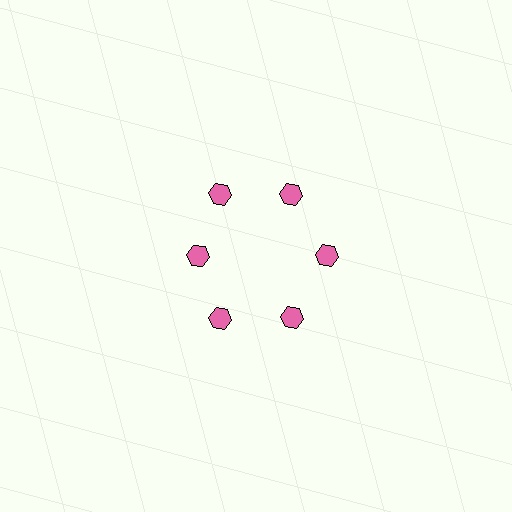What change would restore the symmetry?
The symmetry would be restored by moving it outward, back onto the ring so that all 6 hexagons sit at equal angles and equal distance from the center.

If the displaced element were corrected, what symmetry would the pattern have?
It would have 6-fold rotational symmetry — the pattern would map onto itself every 60 degrees.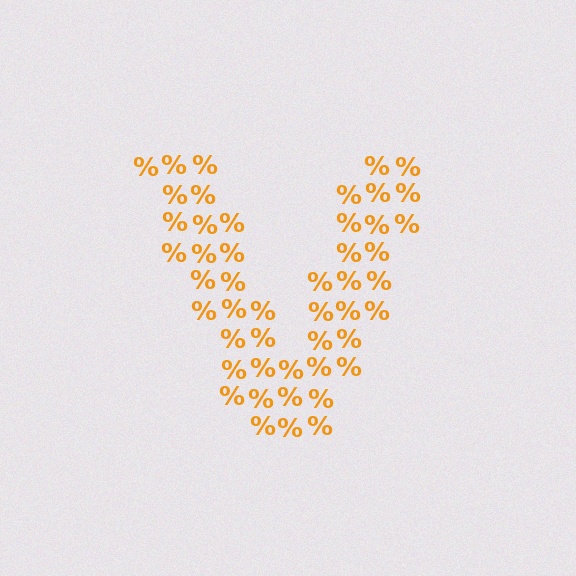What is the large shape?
The large shape is the letter V.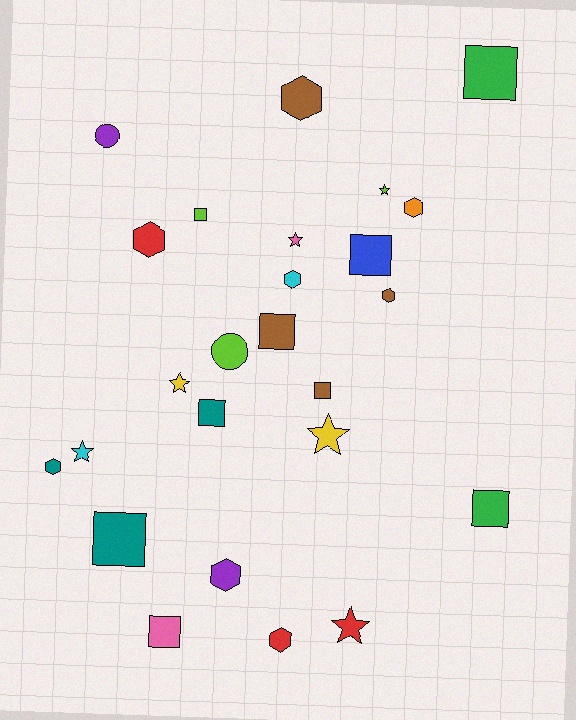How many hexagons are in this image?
There are 8 hexagons.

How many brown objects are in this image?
There are 4 brown objects.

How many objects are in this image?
There are 25 objects.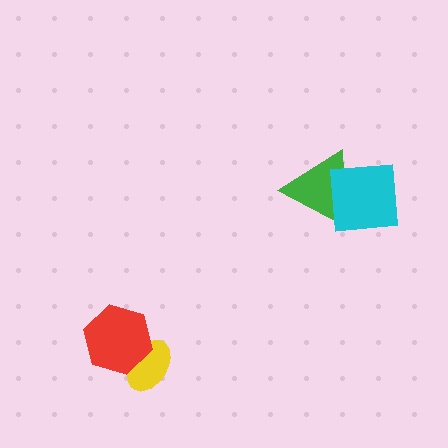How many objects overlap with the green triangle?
1 object overlaps with the green triangle.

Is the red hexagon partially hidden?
No, no other shape covers it.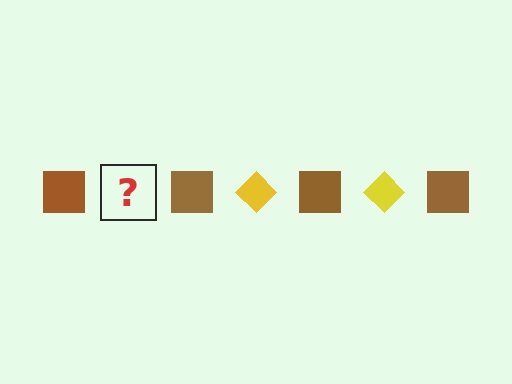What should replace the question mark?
The question mark should be replaced with a yellow diamond.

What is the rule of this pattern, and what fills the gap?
The rule is that the pattern alternates between brown square and yellow diamond. The gap should be filled with a yellow diamond.